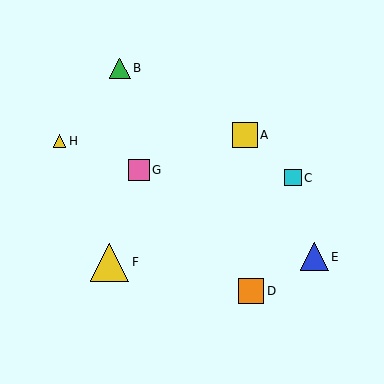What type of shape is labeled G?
Shape G is a pink square.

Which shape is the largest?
The yellow triangle (labeled F) is the largest.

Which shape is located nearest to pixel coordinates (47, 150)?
The yellow triangle (labeled H) at (59, 141) is nearest to that location.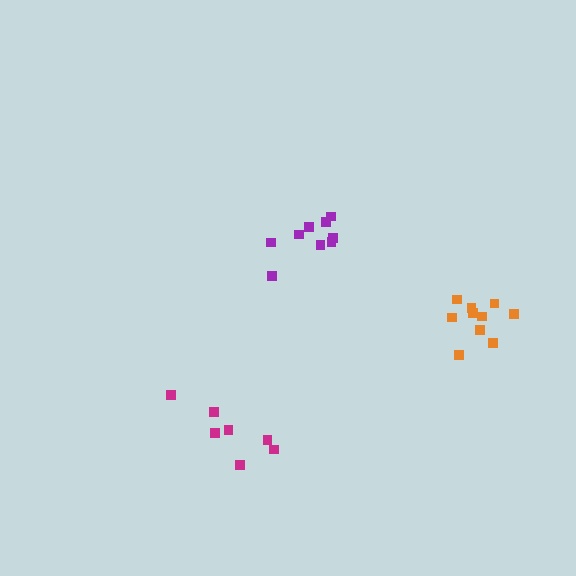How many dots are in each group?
Group 1: 9 dots, Group 2: 7 dots, Group 3: 10 dots (26 total).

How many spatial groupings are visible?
There are 3 spatial groupings.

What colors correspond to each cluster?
The clusters are colored: purple, magenta, orange.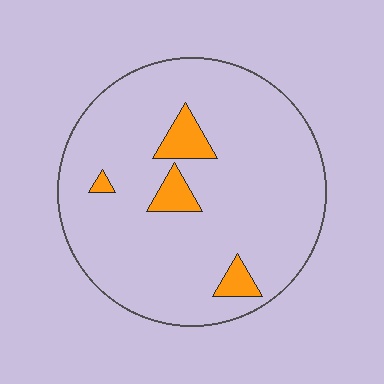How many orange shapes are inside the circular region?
4.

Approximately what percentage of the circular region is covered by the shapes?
Approximately 10%.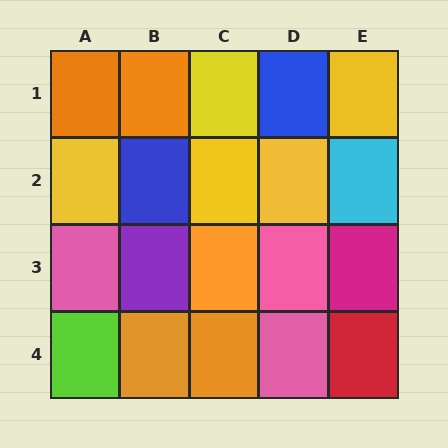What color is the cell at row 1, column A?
Orange.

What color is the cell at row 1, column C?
Yellow.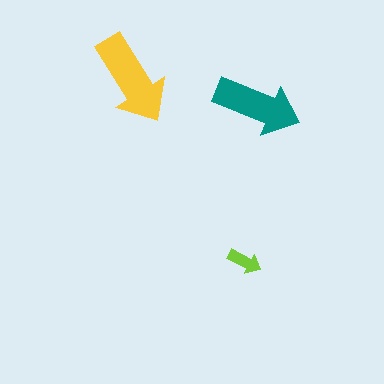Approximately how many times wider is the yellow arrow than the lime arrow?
About 2.5 times wider.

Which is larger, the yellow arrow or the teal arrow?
The yellow one.